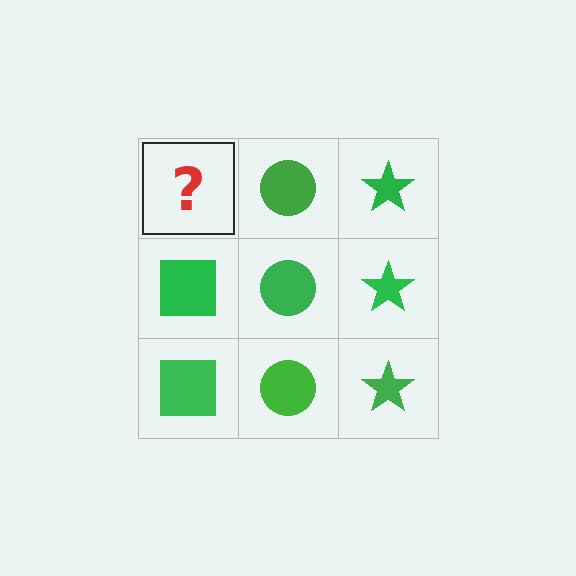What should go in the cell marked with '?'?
The missing cell should contain a green square.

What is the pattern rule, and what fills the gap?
The rule is that each column has a consistent shape. The gap should be filled with a green square.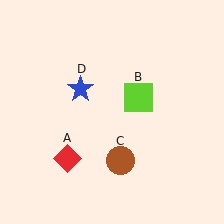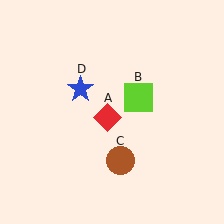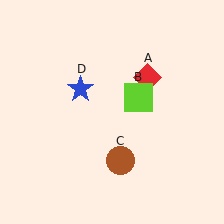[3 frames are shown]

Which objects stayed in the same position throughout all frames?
Lime square (object B) and brown circle (object C) and blue star (object D) remained stationary.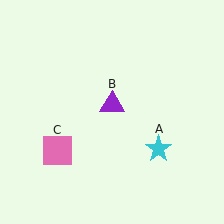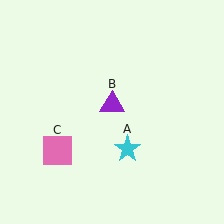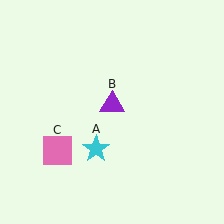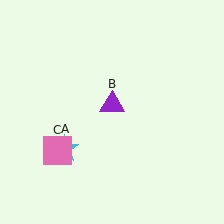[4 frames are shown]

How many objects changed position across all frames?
1 object changed position: cyan star (object A).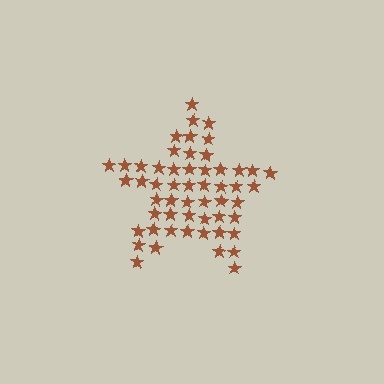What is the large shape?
The large shape is a star.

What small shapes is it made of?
It is made of small stars.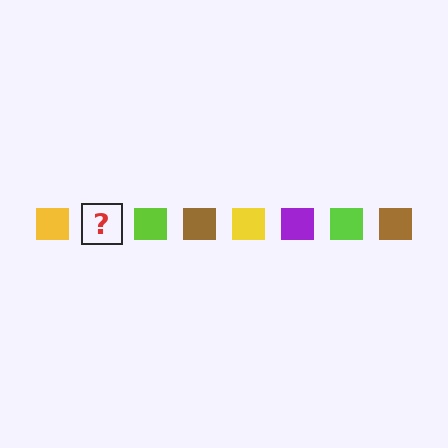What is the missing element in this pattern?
The missing element is a purple square.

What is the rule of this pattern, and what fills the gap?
The rule is that the pattern cycles through yellow, purple, lime, brown squares. The gap should be filled with a purple square.